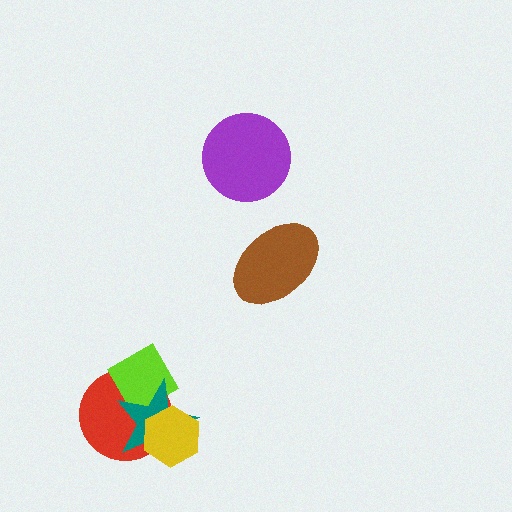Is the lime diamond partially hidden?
Yes, it is partially covered by another shape.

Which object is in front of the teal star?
The yellow hexagon is in front of the teal star.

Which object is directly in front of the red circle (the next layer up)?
The lime diamond is directly in front of the red circle.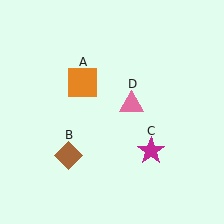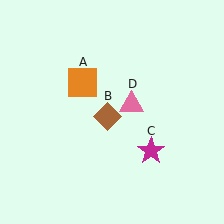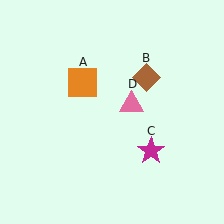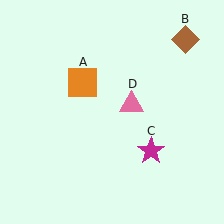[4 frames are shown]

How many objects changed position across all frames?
1 object changed position: brown diamond (object B).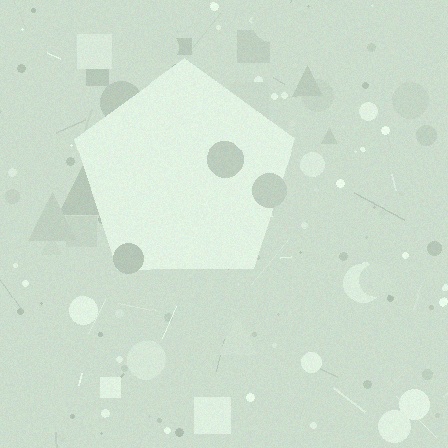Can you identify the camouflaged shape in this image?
The camouflaged shape is a pentagon.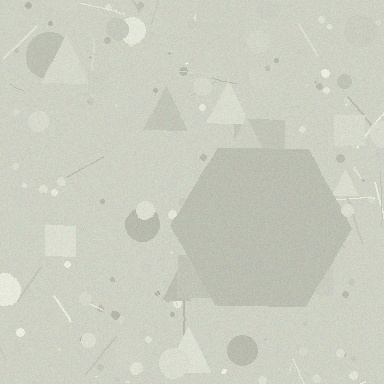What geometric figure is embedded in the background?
A hexagon is embedded in the background.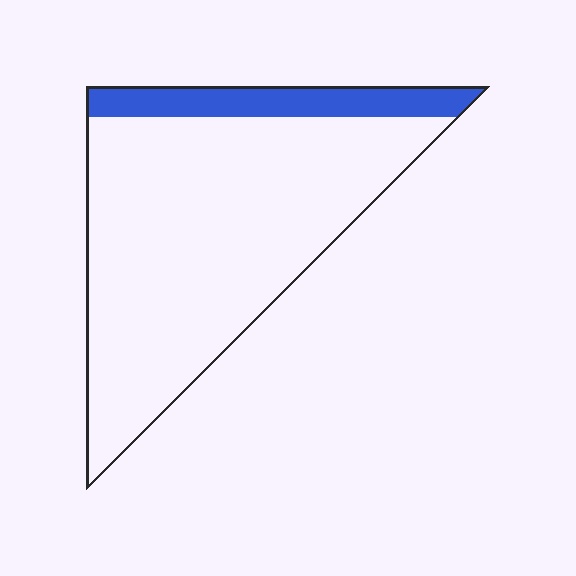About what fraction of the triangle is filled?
About one sixth (1/6).